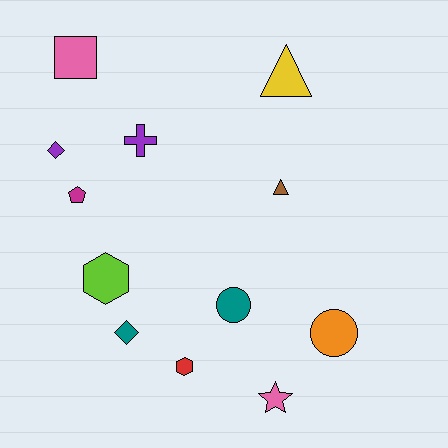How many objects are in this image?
There are 12 objects.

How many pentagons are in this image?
There is 1 pentagon.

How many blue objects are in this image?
There are no blue objects.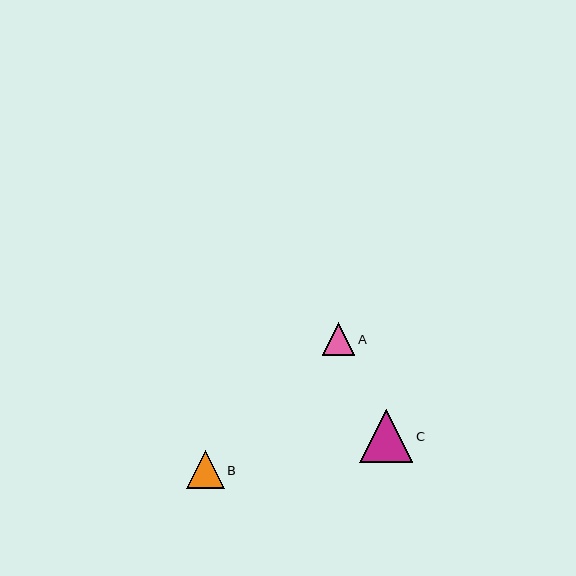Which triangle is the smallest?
Triangle A is the smallest with a size of approximately 32 pixels.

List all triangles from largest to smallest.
From largest to smallest: C, B, A.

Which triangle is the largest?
Triangle C is the largest with a size of approximately 53 pixels.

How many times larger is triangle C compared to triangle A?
Triangle C is approximately 1.6 times the size of triangle A.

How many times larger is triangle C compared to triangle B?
Triangle C is approximately 1.4 times the size of triangle B.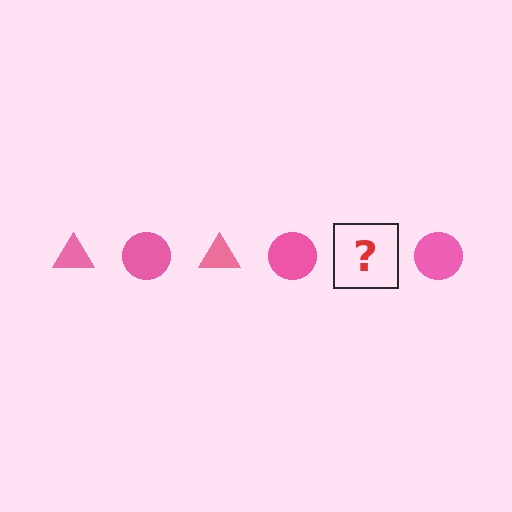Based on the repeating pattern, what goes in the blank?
The blank should be a pink triangle.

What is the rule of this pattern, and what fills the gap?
The rule is that the pattern cycles through triangle, circle shapes in pink. The gap should be filled with a pink triangle.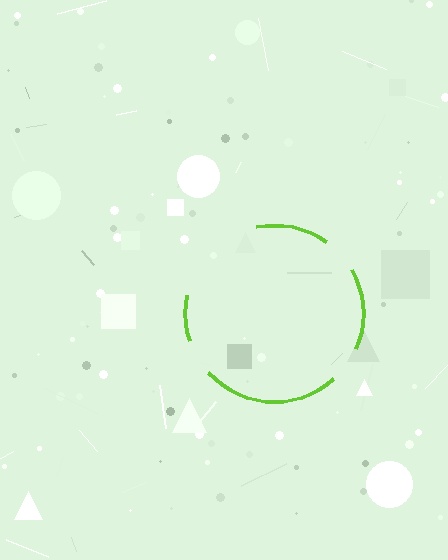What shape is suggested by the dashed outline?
The dashed outline suggests a circle.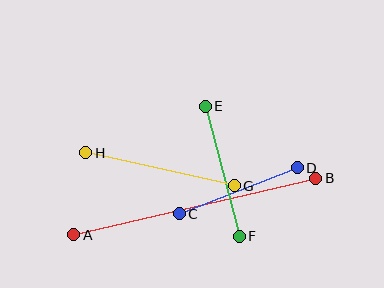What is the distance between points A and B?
The distance is approximately 248 pixels.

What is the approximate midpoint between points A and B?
The midpoint is at approximately (195, 206) pixels.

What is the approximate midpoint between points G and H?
The midpoint is at approximately (160, 169) pixels.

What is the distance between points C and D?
The distance is approximately 126 pixels.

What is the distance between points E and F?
The distance is approximately 134 pixels.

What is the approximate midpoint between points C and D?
The midpoint is at approximately (238, 191) pixels.